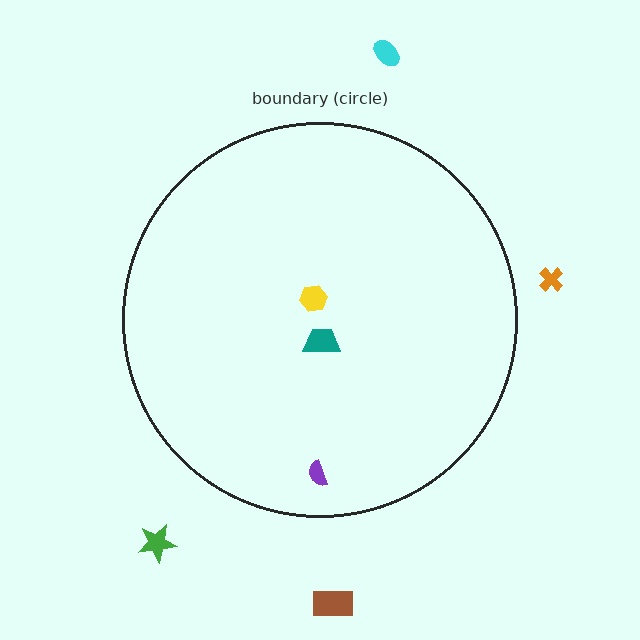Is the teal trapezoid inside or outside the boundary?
Inside.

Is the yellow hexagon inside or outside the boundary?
Inside.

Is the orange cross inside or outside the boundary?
Outside.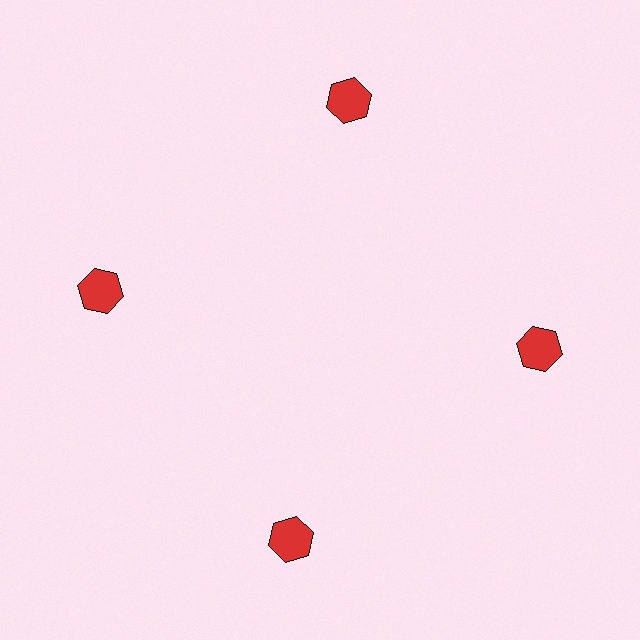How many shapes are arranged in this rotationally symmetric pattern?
There are 4 shapes, arranged in 4 groups of 1.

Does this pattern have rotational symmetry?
Yes, this pattern has 4-fold rotational symmetry. It looks the same after rotating 90 degrees around the center.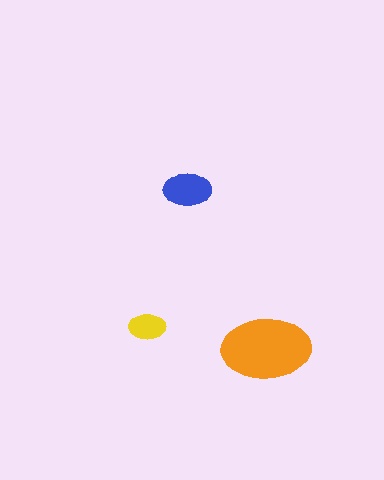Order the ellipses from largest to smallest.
the orange one, the blue one, the yellow one.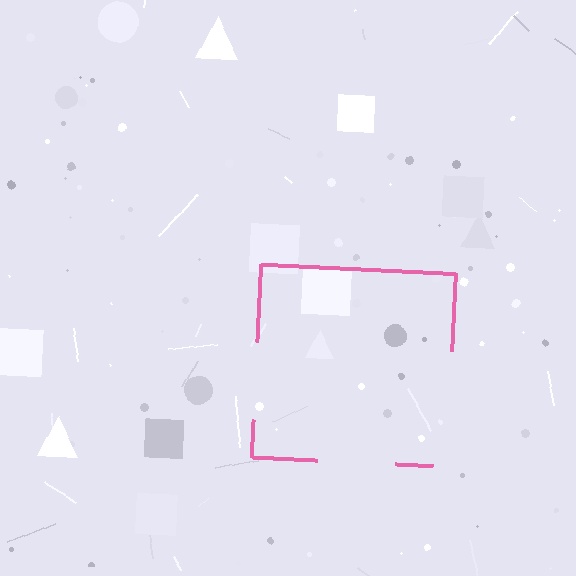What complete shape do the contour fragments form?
The contour fragments form a square.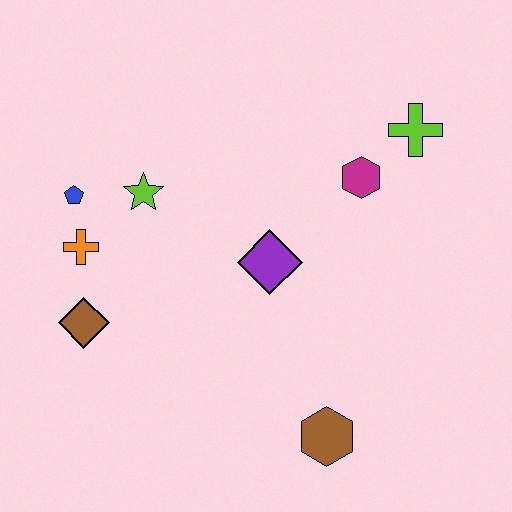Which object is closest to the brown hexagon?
The purple diamond is closest to the brown hexagon.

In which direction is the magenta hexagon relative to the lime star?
The magenta hexagon is to the right of the lime star.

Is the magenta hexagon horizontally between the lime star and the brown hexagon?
No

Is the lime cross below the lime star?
No